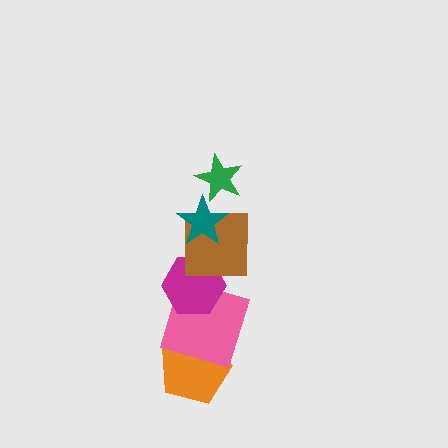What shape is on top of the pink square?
The magenta hexagon is on top of the pink square.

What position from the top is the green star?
The green star is 1st from the top.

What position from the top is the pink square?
The pink square is 5th from the top.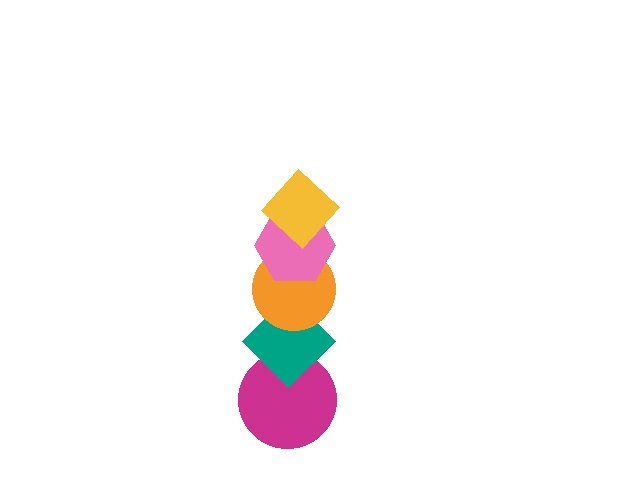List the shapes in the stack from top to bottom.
From top to bottom: the yellow diamond, the pink hexagon, the orange circle, the teal diamond, the magenta circle.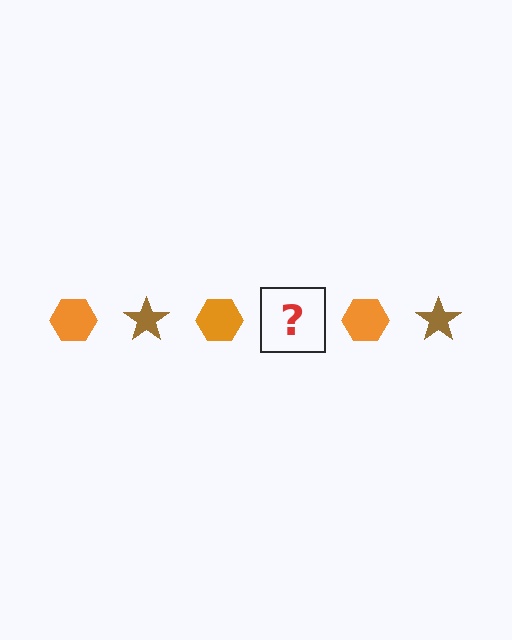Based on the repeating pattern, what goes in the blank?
The blank should be a brown star.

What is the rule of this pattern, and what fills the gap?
The rule is that the pattern alternates between orange hexagon and brown star. The gap should be filled with a brown star.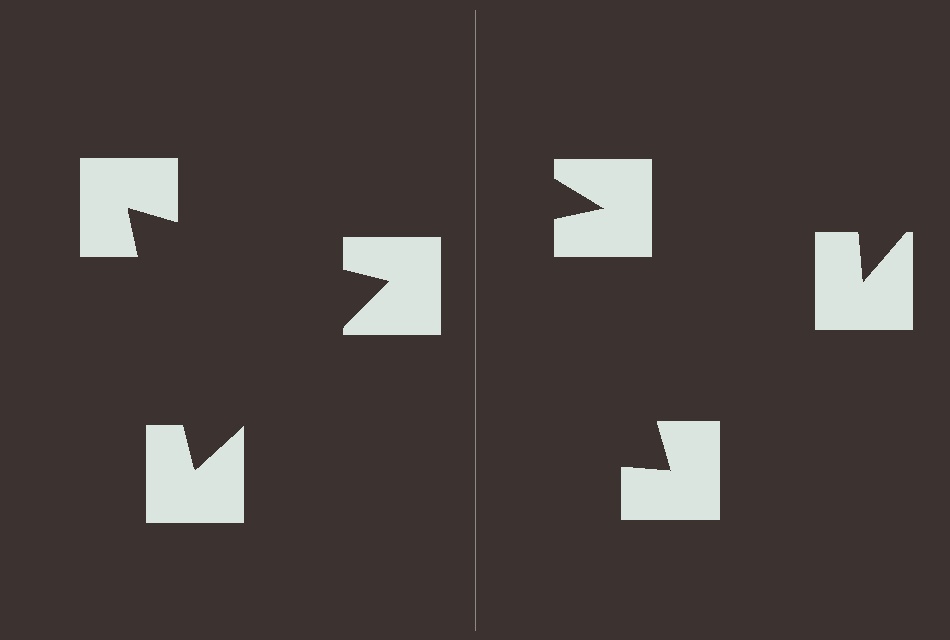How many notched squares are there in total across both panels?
6 — 3 on each side.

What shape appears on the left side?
An illusory triangle.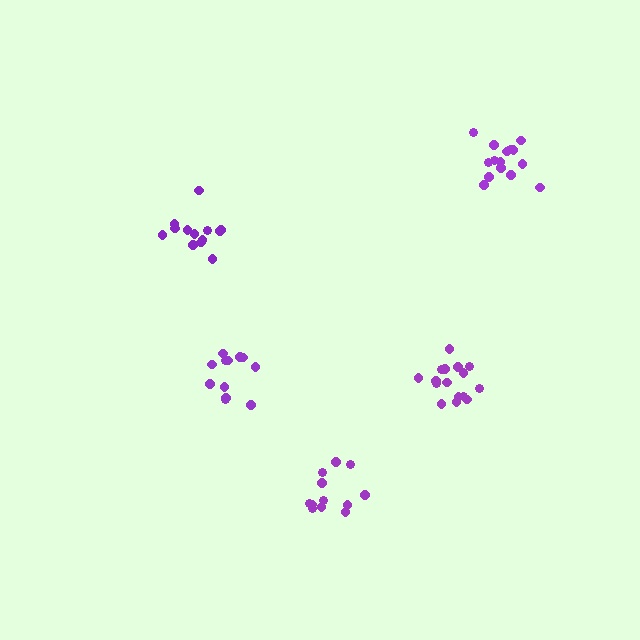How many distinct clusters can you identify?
There are 5 distinct clusters.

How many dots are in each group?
Group 1: 12 dots, Group 2: 16 dots, Group 3: 15 dots, Group 4: 13 dots, Group 5: 12 dots (68 total).